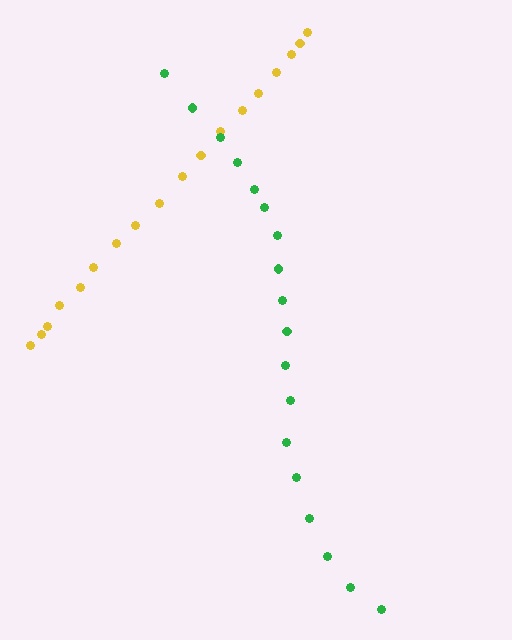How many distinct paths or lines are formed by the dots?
There are 2 distinct paths.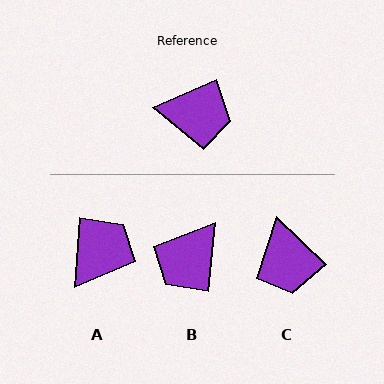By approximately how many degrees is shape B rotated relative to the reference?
Approximately 119 degrees clockwise.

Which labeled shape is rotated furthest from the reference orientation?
B, about 119 degrees away.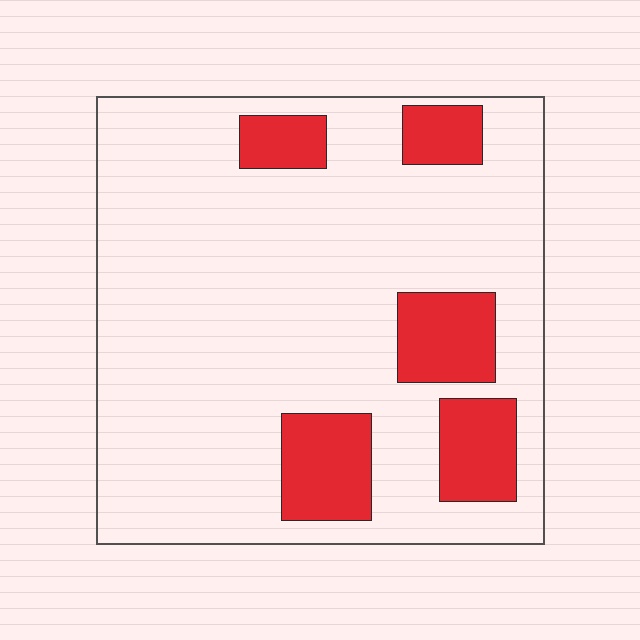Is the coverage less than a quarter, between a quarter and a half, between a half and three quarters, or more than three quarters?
Less than a quarter.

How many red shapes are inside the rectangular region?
5.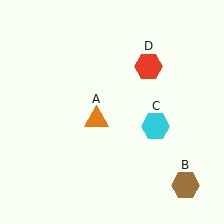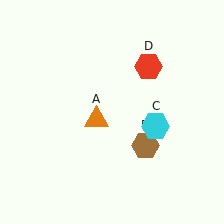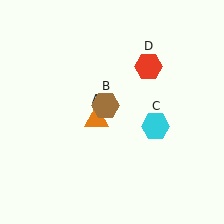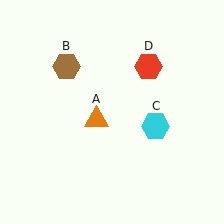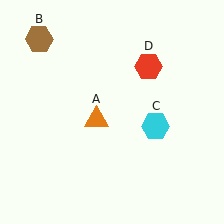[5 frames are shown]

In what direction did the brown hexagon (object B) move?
The brown hexagon (object B) moved up and to the left.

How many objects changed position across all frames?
1 object changed position: brown hexagon (object B).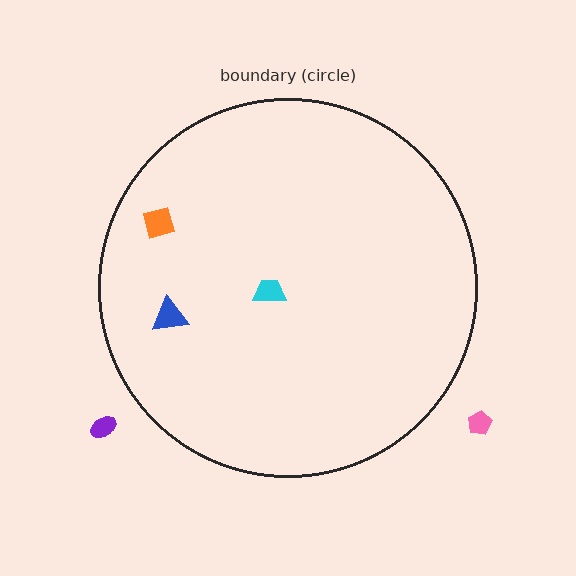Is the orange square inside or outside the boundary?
Inside.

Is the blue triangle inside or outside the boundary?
Inside.